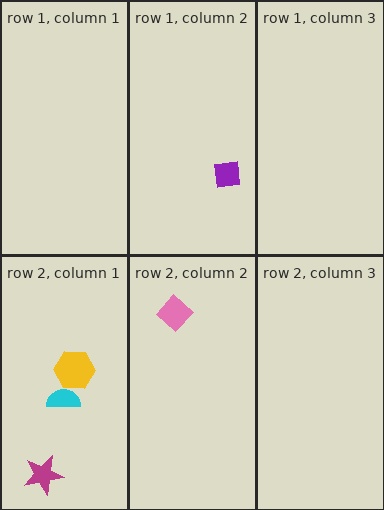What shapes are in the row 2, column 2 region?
The pink diamond.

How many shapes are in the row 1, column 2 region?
1.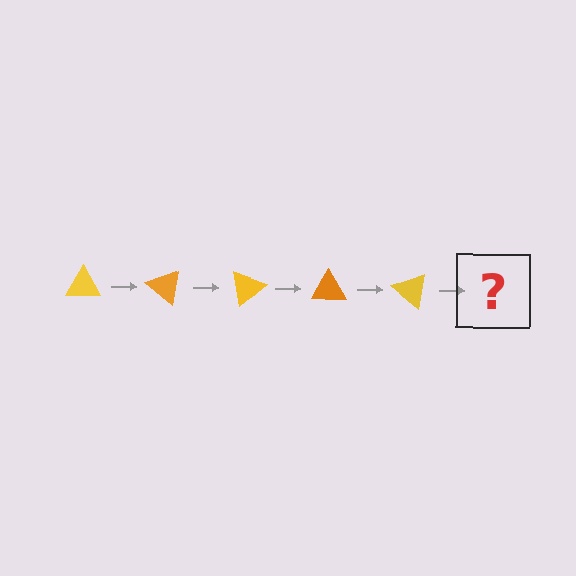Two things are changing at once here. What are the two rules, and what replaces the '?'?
The two rules are that it rotates 40 degrees each step and the color cycles through yellow and orange. The '?' should be an orange triangle, rotated 200 degrees from the start.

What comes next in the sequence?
The next element should be an orange triangle, rotated 200 degrees from the start.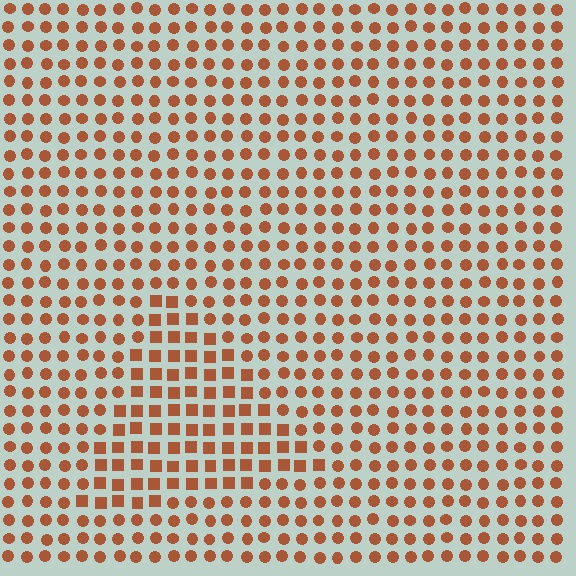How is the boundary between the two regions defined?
The boundary is defined by a change in element shape: squares inside vs. circles outside. All elements share the same color and spacing.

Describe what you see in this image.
The image is filled with small brown elements arranged in a uniform grid. A triangle-shaped region contains squares, while the surrounding area contains circles. The boundary is defined purely by the change in element shape.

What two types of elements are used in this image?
The image uses squares inside the triangle region and circles outside it.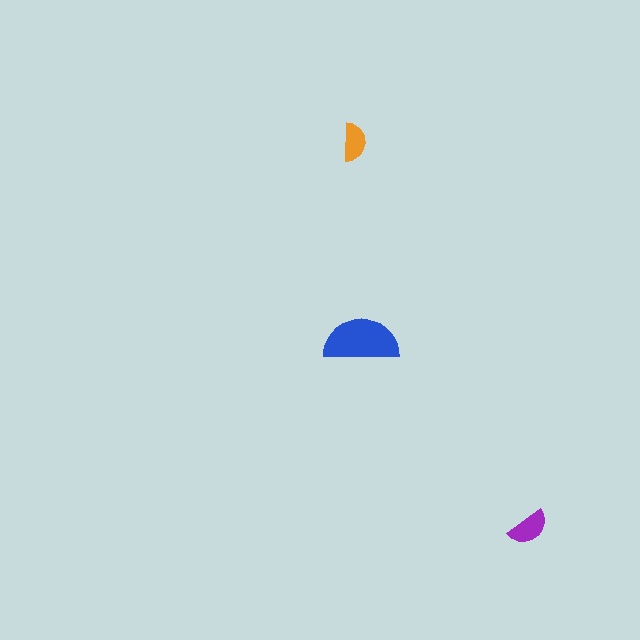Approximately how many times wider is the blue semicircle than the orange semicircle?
About 2 times wider.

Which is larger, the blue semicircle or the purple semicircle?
The blue one.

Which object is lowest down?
The purple semicircle is bottommost.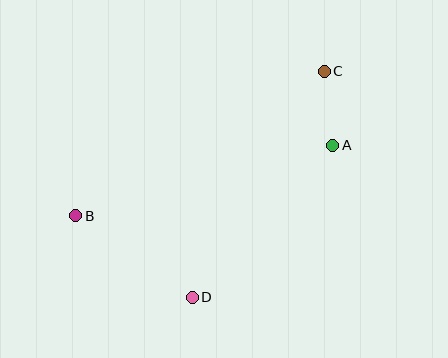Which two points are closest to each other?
Points A and C are closest to each other.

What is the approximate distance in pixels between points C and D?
The distance between C and D is approximately 262 pixels.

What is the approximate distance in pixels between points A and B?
The distance between A and B is approximately 266 pixels.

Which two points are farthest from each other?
Points B and C are farthest from each other.